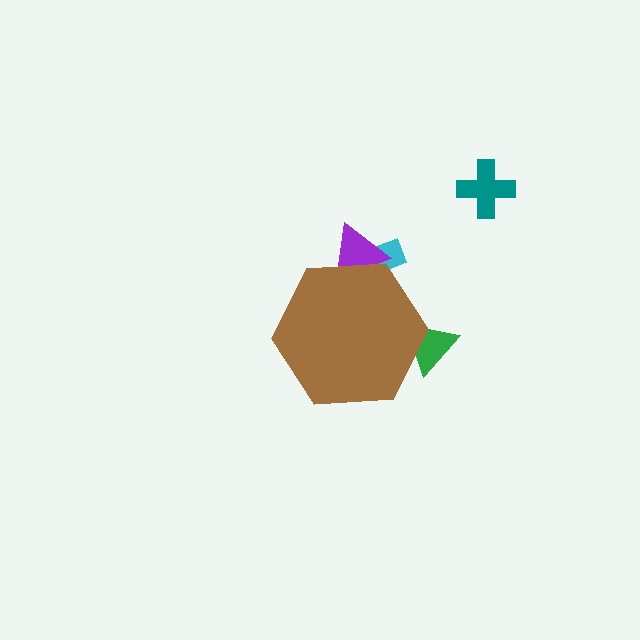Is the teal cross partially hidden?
No, the teal cross is fully visible.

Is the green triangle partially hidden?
Yes, the green triangle is partially hidden behind the brown hexagon.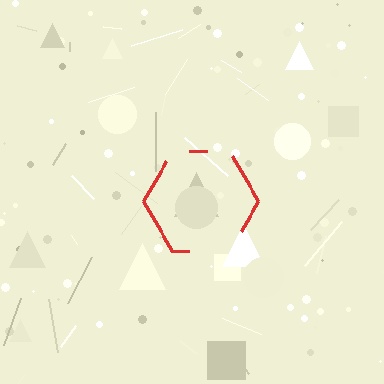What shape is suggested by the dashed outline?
The dashed outline suggests a hexagon.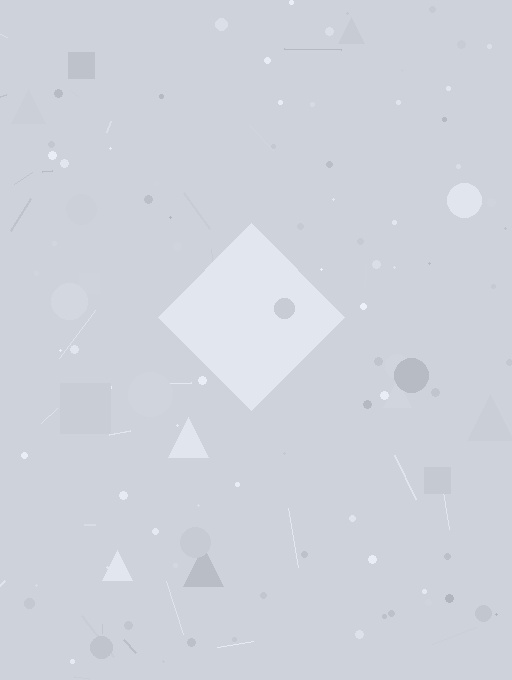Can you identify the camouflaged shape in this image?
The camouflaged shape is a diamond.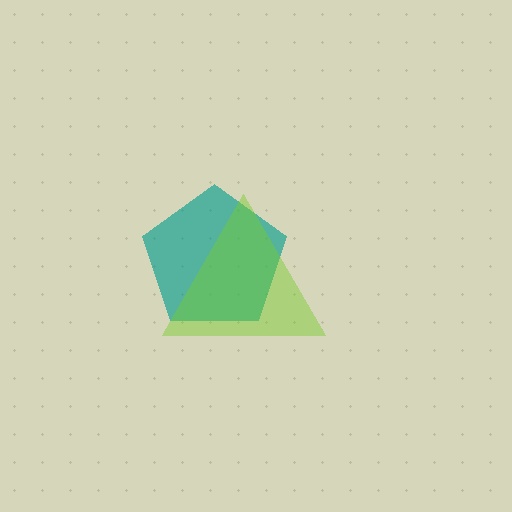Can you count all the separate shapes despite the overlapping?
Yes, there are 2 separate shapes.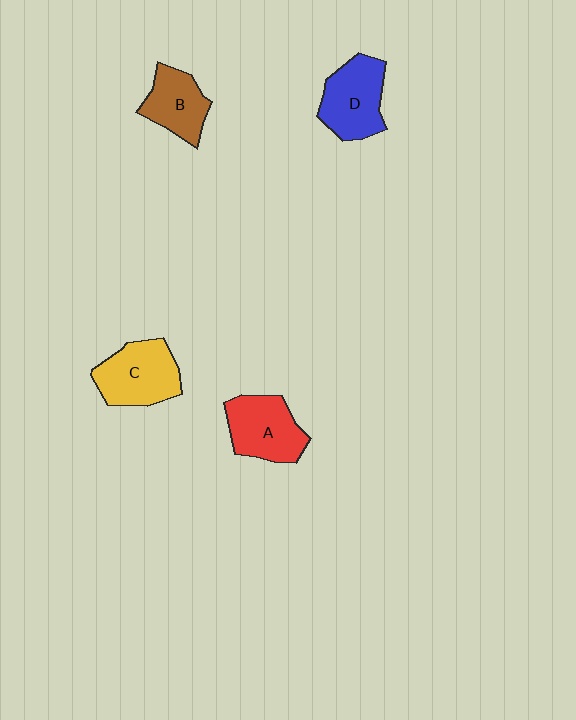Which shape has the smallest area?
Shape B (brown).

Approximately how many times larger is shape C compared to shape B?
Approximately 1.3 times.